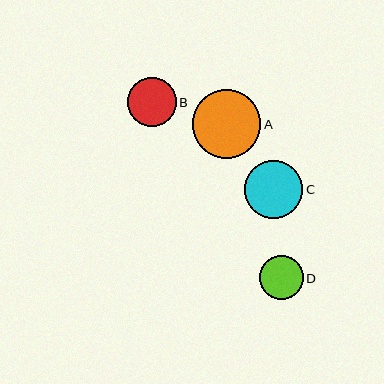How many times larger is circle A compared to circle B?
Circle A is approximately 1.4 times the size of circle B.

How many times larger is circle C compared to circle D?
Circle C is approximately 1.3 times the size of circle D.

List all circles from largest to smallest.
From largest to smallest: A, C, B, D.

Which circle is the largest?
Circle A is the largest with a size of approximately 69 pixels.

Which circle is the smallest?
Circle D is the smallest with a size of approximately 44 pixels.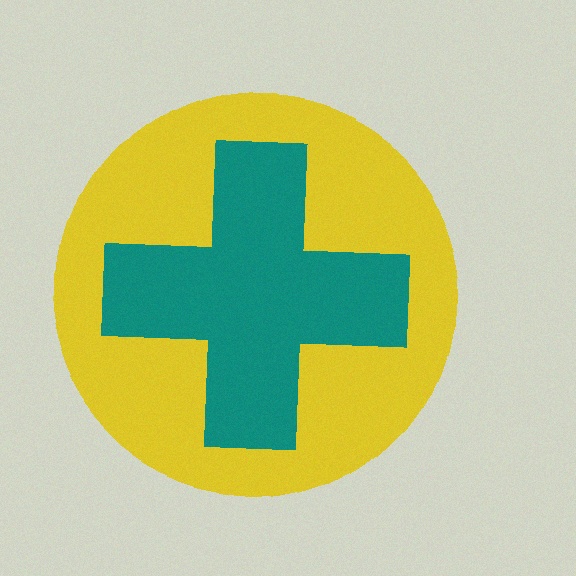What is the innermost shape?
The teal cross.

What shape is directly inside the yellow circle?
The teal cross.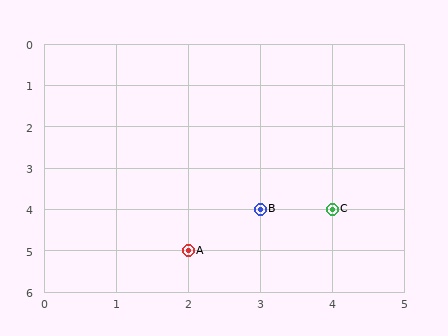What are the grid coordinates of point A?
Point A is at grid coordinates (2, 5).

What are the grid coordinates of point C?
Point C is at grid coordinates (4, 4).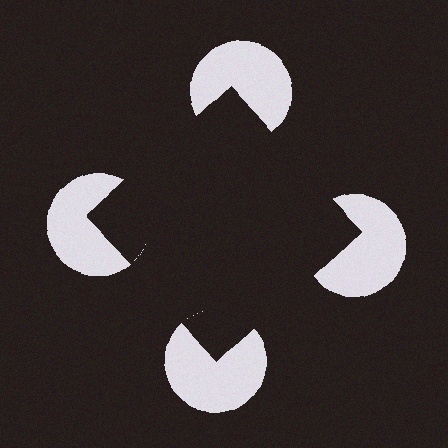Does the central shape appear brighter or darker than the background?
It typically appears slightly darker than the background, even though no actual brightness change is drawn.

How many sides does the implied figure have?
4 sides.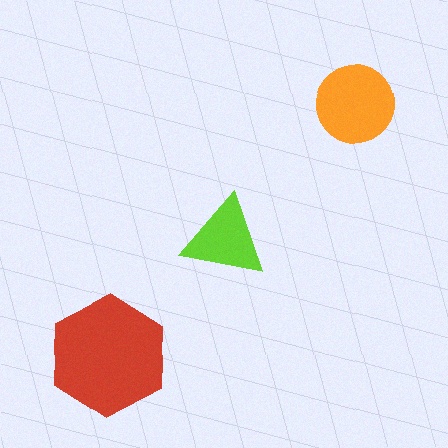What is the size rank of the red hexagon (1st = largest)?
1st.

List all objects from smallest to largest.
The lime triangle, the orange circle, the red hexagon.